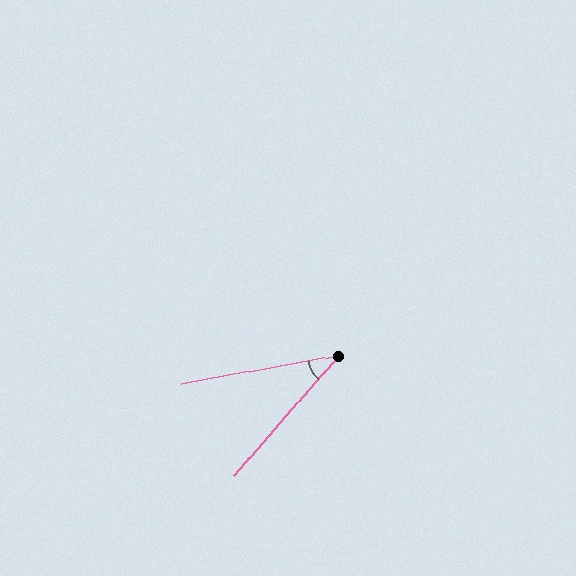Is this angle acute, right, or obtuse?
It is acute.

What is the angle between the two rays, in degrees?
Approximately 39 degrees.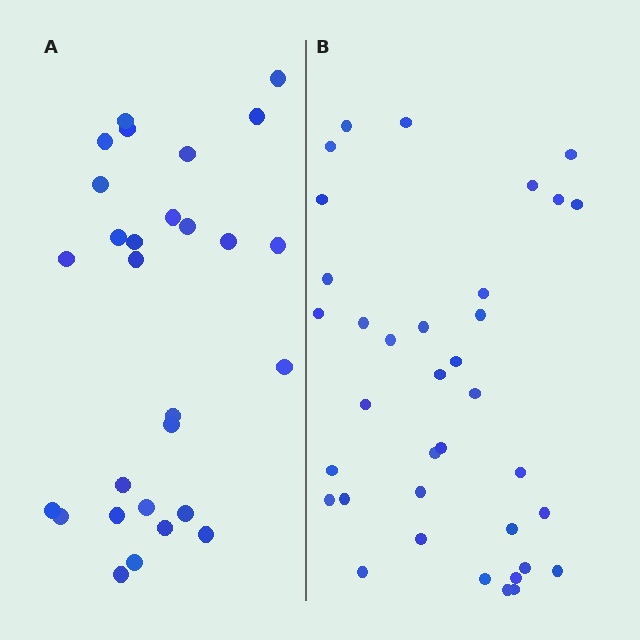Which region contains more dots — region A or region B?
Region B (the right region) has more dots.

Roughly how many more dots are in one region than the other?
Region B has roughly 8 or so more dots than region A.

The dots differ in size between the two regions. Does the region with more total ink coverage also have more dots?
No. Region A has more total ink coverage because its dots are larger, but region B actually contains more individual dots. Total area can be misleading — the number of items is what matters here.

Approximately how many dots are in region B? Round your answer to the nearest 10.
About 40 dots. (The exact count is 36, which rounds to 40.)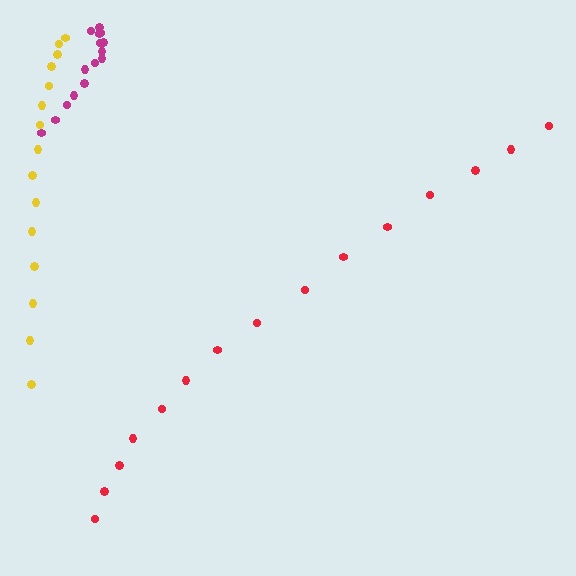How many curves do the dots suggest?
There are 3 distinct paths.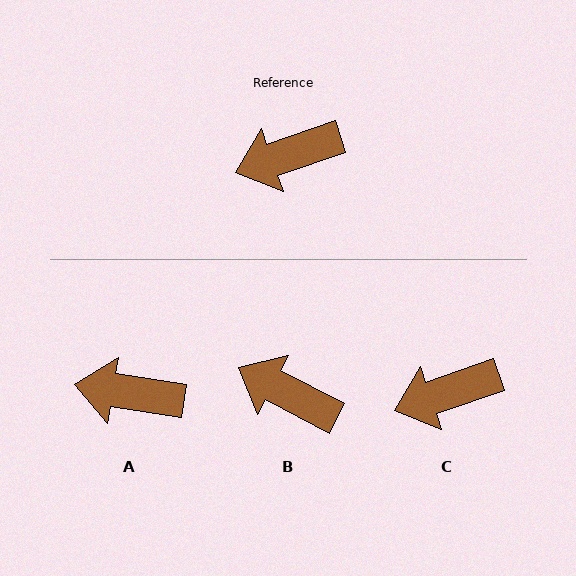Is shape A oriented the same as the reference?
No, it is off by about 28 degrees.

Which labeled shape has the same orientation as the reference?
C.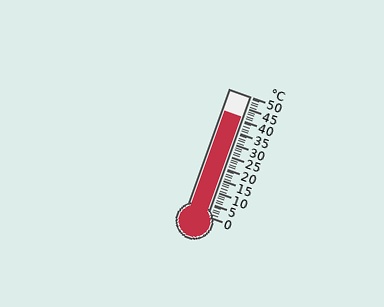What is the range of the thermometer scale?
The thermometer scale ranges from 0°C to 50°C.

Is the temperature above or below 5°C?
The temperature is above 5°C.